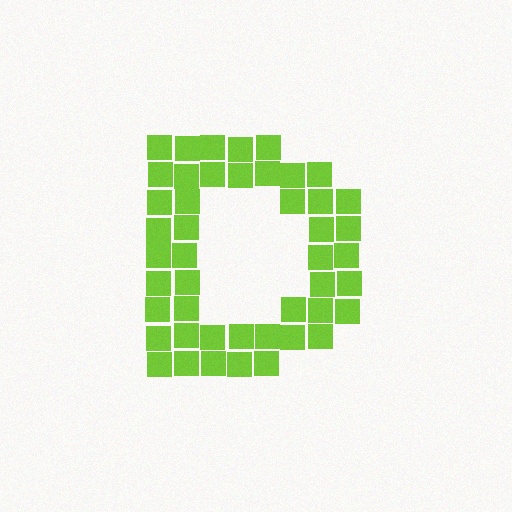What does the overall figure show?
The overall figure shows the letter D.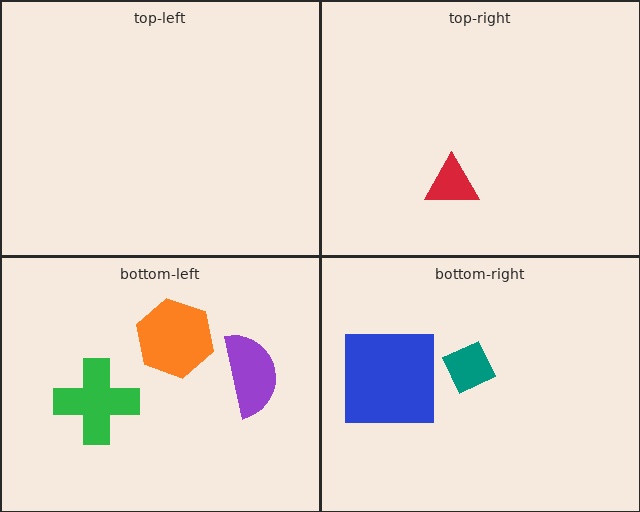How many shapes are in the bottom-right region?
2.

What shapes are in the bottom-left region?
The orange hexagon, the green cross, the purple semicircle.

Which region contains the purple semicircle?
The bottom-left region.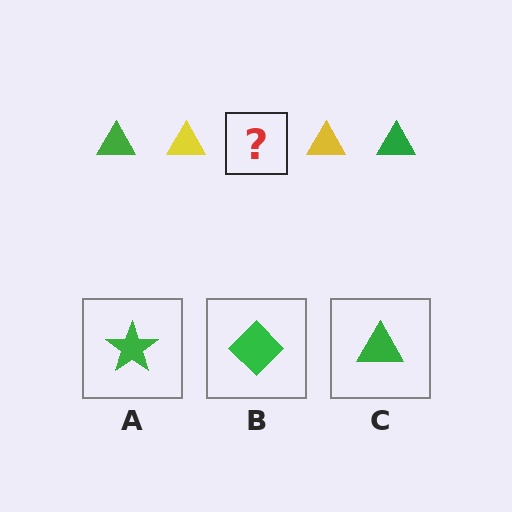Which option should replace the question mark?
Option C.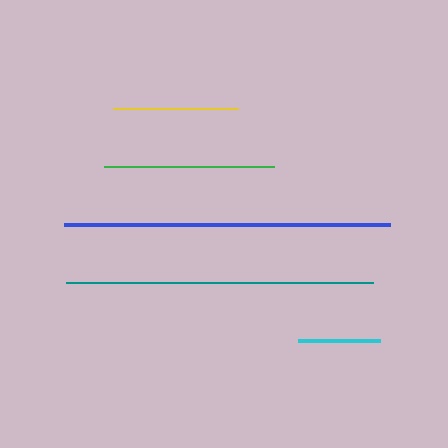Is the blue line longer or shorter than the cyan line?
The blue line is longer than the cyan line.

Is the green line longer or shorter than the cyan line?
The green line is longer than the cyan line.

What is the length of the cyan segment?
The cyan segment is approximately 82 pixels long.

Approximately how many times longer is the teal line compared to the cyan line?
The teal line is approximately 3.8 times the length of the cyan line.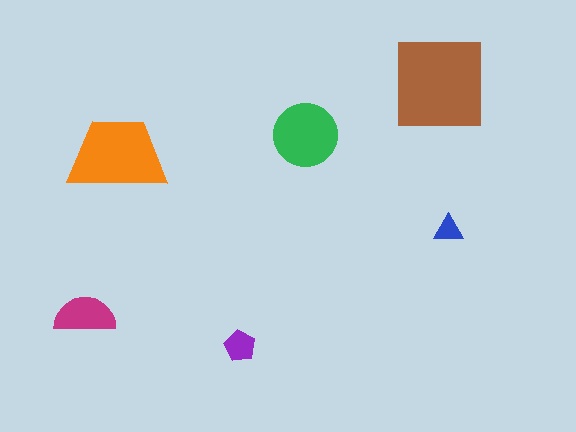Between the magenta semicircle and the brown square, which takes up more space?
The brown square.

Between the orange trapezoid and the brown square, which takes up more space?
The brown square.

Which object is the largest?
The brown square.